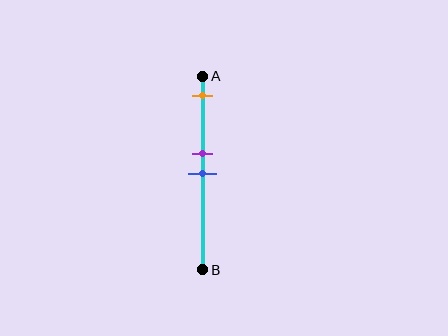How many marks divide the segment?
There are 3 marks dividing the segment.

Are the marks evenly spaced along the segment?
No, the marks are not evenly spaced.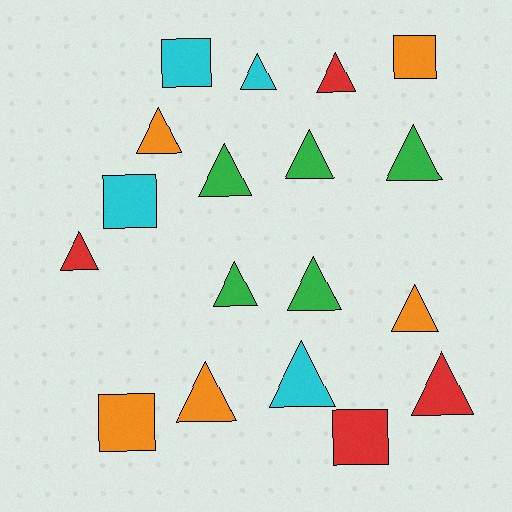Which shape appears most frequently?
Triangle, with 13 objects.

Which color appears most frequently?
Green, with 5 objects.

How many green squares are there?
There are no green squares.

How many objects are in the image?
There are 18 objects.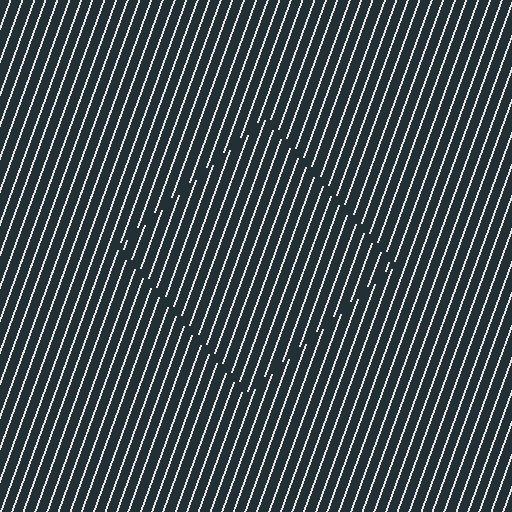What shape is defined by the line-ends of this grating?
An illusory square. The interior of the shape contains the same grating, shifted by half a period — the contour is defined by the phase discontinuity where line-ends from the inner and outer gratings abut.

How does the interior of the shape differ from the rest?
The interior of the shape contains the same grating, shifted by half a period — the contour is defined by the phase discontinuity where line-ends from the inner and outer gratings abut.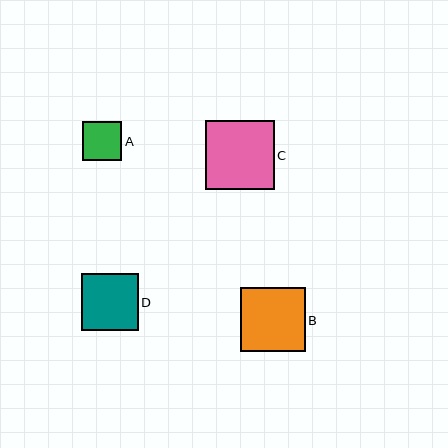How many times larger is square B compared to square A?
Square B is approximately 1.7 times the size of square A.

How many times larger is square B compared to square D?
Square B is approximately 1.1 times the size of square D.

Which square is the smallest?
Square A is the smallest with a size of approximately 39 pixels.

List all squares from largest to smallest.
From largest to smallest: C, B, D, A.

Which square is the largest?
Square C is the largest with a size of approximately 69 pixels.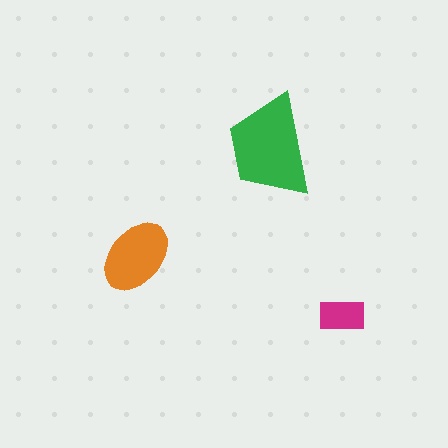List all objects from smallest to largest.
The magenta rectangle, the orange ellipse, the green trapezoid.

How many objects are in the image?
There are 3 objects in the image.